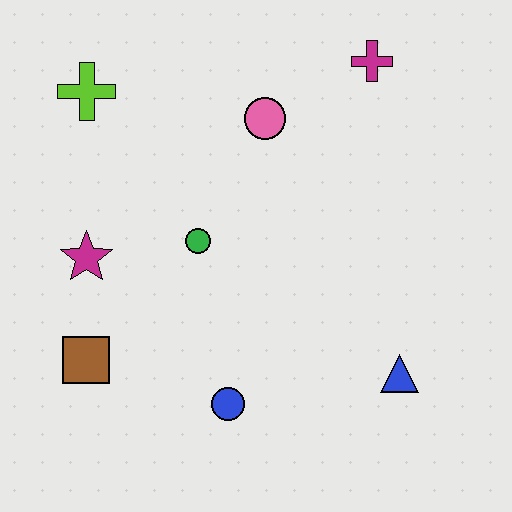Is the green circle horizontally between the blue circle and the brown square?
Yes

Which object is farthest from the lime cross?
The blue triangle is farthest from the lime cross.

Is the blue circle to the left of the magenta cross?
Yes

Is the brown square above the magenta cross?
No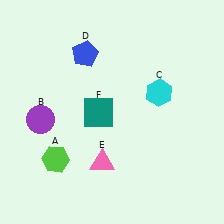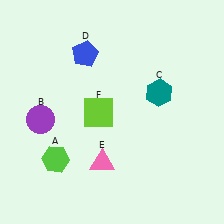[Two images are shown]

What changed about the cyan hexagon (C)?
In Image 1, C is cyan. In Image 2, it changed to teal.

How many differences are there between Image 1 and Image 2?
There are 2 differences between the two images.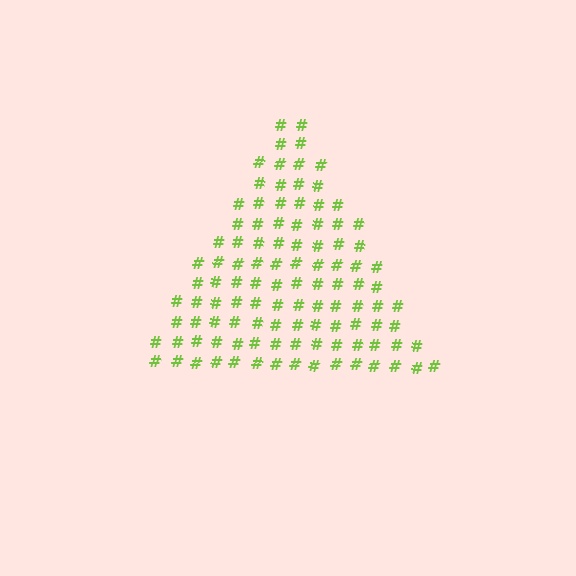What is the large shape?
The large shape is a triangle.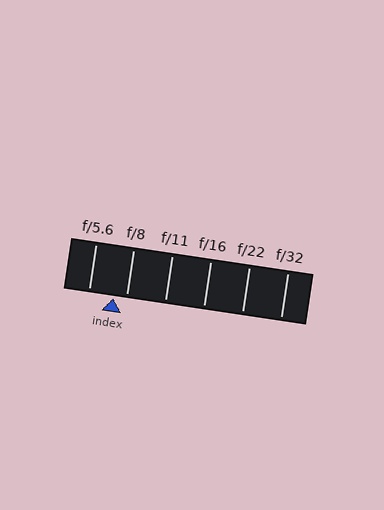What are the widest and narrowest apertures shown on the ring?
The widest aperture shown is f/5.6 and the narrowest is f/32.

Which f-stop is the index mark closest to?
The index mark is closest to f/8.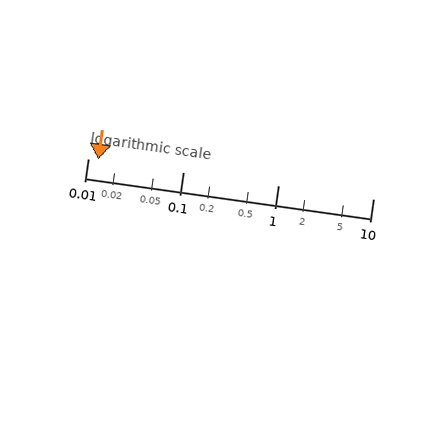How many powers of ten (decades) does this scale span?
The scale spans 3 decades, from 0.01 to 10.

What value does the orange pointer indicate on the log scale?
The pointer indicates approximately 0.013.